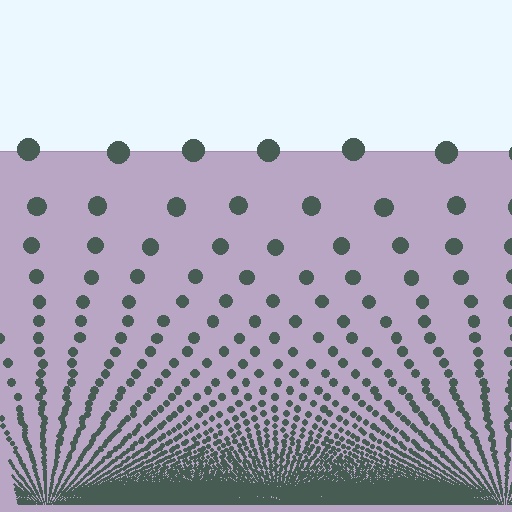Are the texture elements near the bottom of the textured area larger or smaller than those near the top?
Smaller. The gradient is inverted — elements near the bottom are smaller and denser.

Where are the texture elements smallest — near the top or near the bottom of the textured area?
Near the bottom.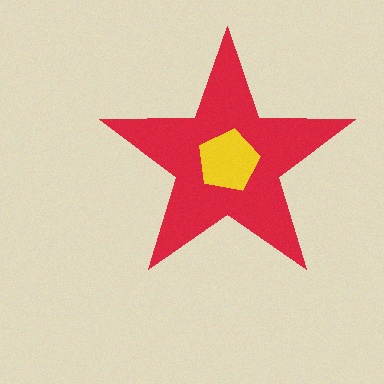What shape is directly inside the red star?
The yellow pentagon.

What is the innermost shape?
The yellow pentagon.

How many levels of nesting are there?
2.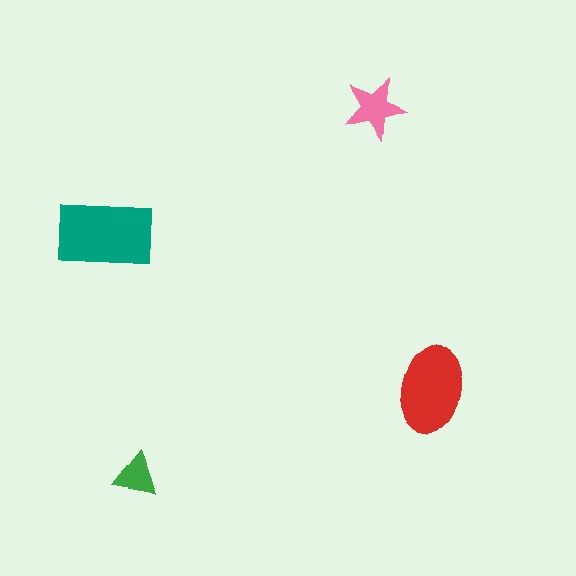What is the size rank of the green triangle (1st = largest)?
4th.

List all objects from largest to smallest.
The teal rectangle, the red ellipse, the pink star, the green triangle.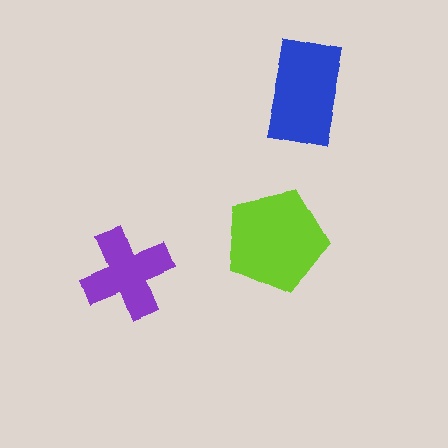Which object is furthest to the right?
The blue rectangle is rightmost.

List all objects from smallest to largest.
The purple cross, the blue rectangle, the lime pentagon.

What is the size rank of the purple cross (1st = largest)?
3rd.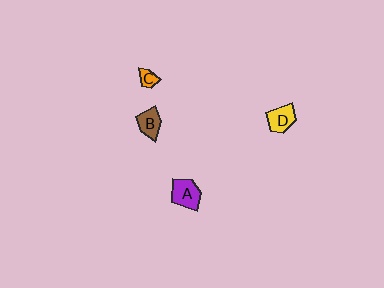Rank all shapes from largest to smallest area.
From largest to smallest: A (purple), D (yellow), B (brown), C (orange).